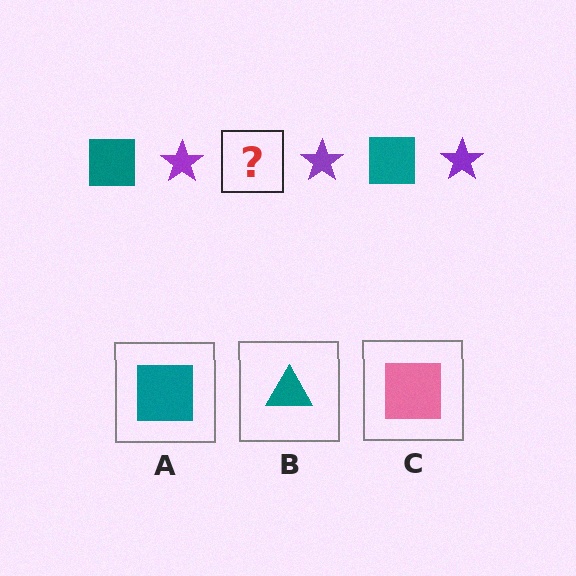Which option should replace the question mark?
Option A.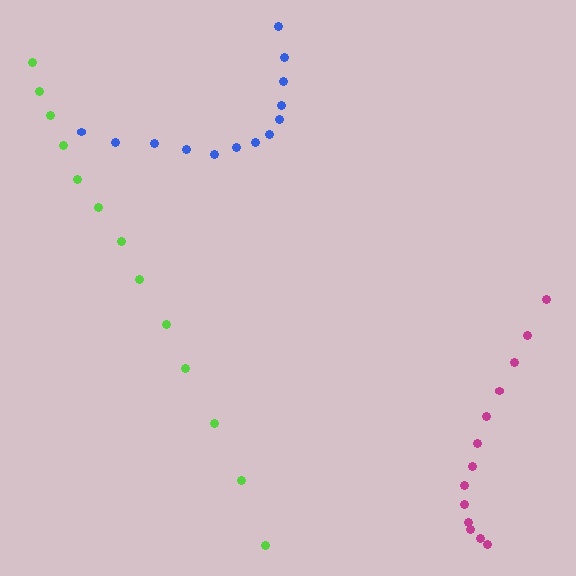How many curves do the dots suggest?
There are 3 distinct paths.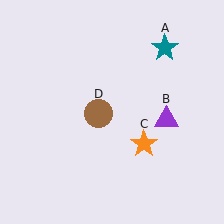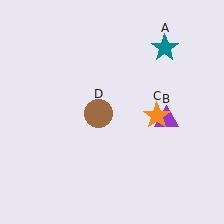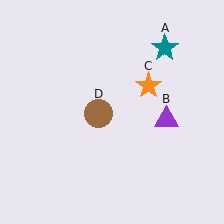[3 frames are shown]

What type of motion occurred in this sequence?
The orange star (object C) rotated counterclockwise around the center of the scene.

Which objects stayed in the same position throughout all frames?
Teal star (object A) and purple triangle (object B) and brown circle (object D) remained stationary.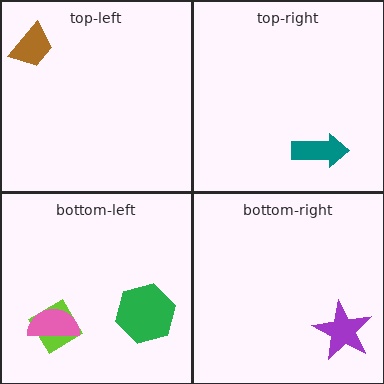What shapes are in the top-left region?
The brown trapezoid.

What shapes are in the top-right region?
The teal arrow.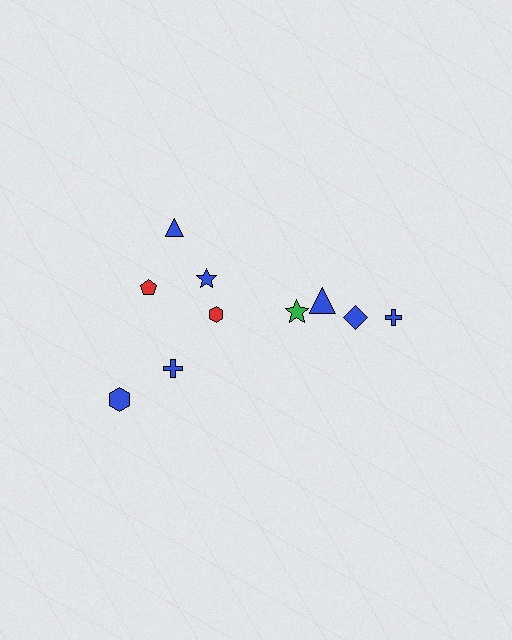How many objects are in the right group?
There are 4 objects.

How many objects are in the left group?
There are 6 objects.